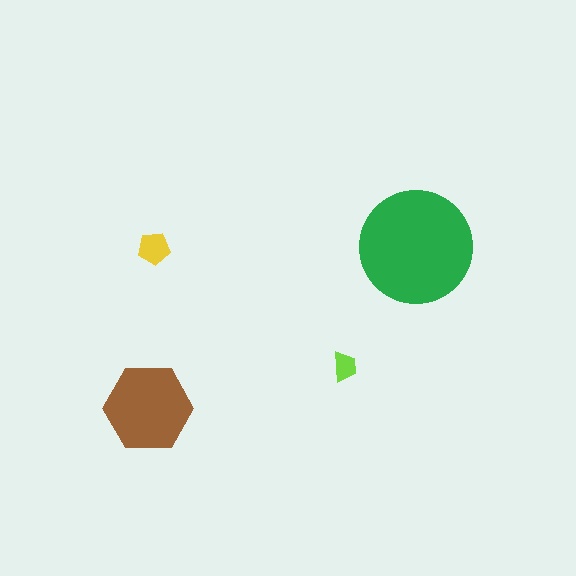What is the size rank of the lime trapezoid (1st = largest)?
4th.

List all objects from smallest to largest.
The lime trapezoid, the yellow pentagon, the brown hexagon, the green circle.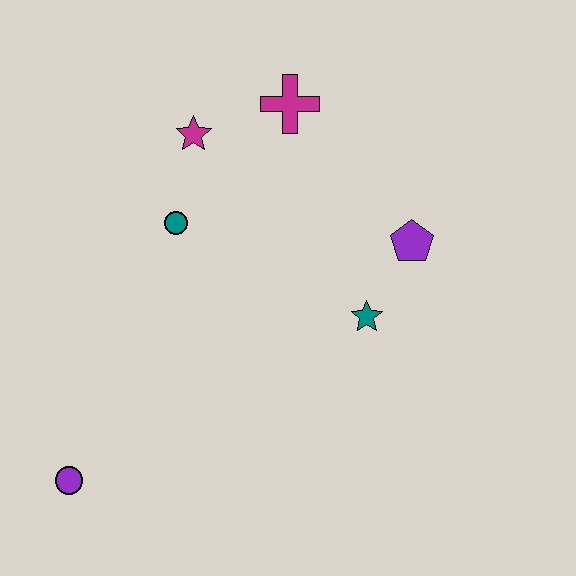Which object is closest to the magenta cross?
The magenta star is closest to the magenta cross.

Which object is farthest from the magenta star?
The purple circle is farthest from the magenta star.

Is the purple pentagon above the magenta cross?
No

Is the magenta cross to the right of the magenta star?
Yes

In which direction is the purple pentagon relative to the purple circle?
The purple pentagon is to the right of the purple circle.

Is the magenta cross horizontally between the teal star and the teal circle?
Yes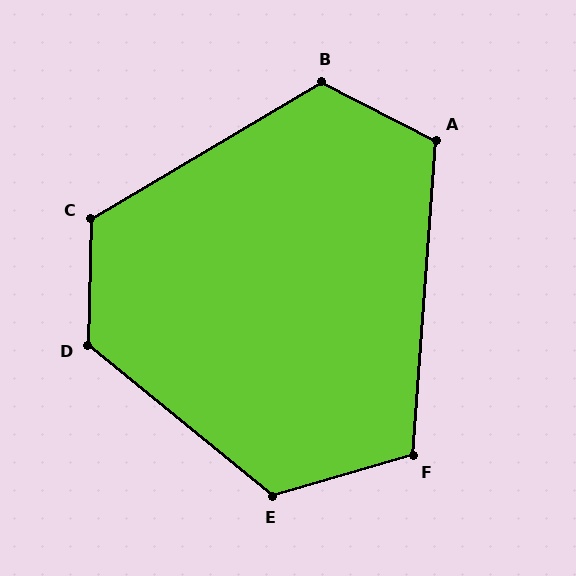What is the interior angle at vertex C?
Approximately 122 degrees (obtuse).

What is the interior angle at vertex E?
Approximately 125 degrees (obtuse).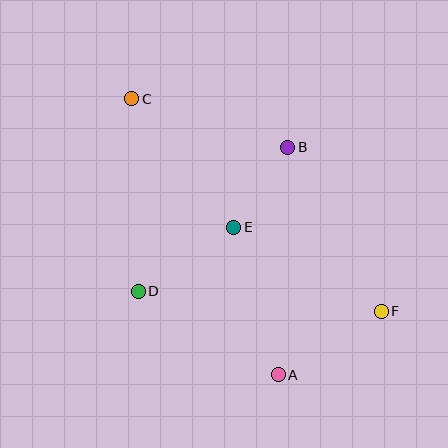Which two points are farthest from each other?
Points C and F are farthest from each other.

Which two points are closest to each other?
Points B and E are closest to each other.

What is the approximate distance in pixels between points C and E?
The distance between C and E is approximately 164 pixels.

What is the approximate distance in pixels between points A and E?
The distance between A and E is approximately 154 pixels.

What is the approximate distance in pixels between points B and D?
The distance between B and D is approximately 208 pixels.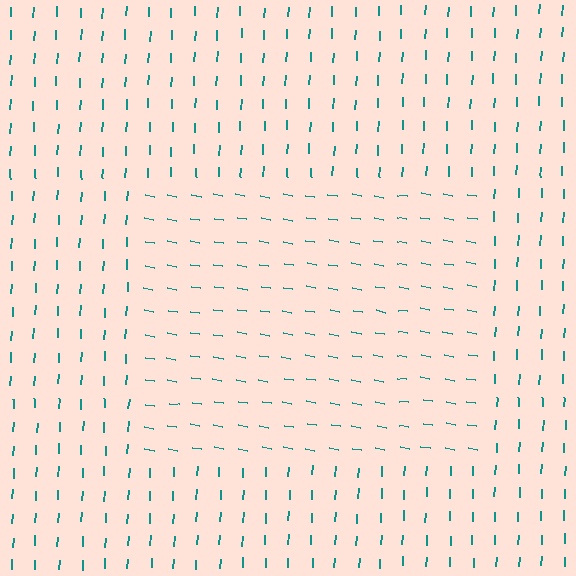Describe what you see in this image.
The image is filled with small teal line segments. A rectangle region in the image has lines oriented differently from the surrounding lines, creating a visible texture boundary.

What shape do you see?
I see a rectangle.